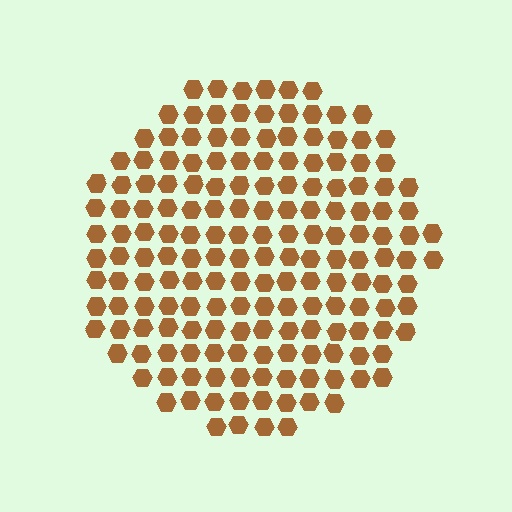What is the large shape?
The large shape is a circle.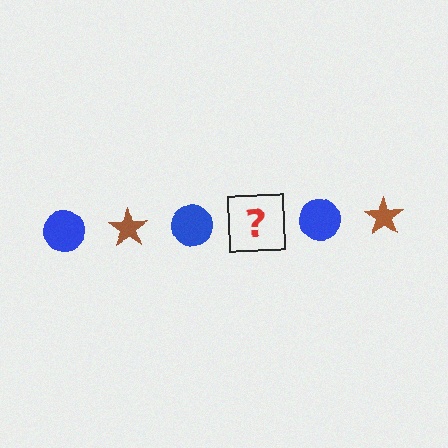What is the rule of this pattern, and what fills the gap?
The rule is that the pattern alternates between blue circle and brown star. The gap should be filled with a brown star.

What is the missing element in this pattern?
The missing element is a brown star.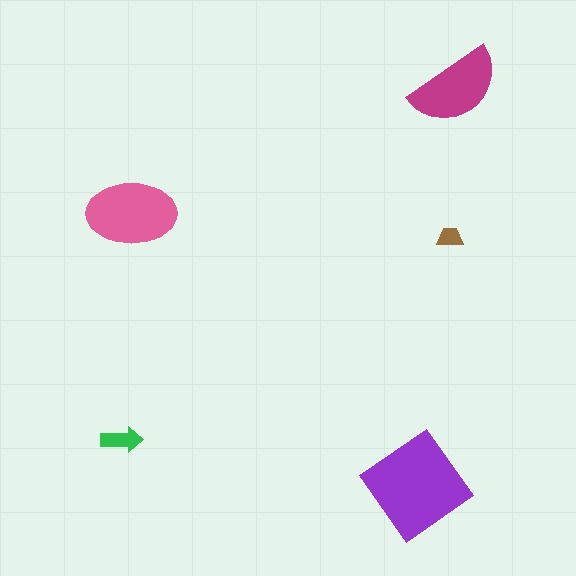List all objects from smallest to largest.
The brown trapezoid, the green arrow, the magenta semicircle, the pink ellipse, the purple diamond.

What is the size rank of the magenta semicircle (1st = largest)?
3rd.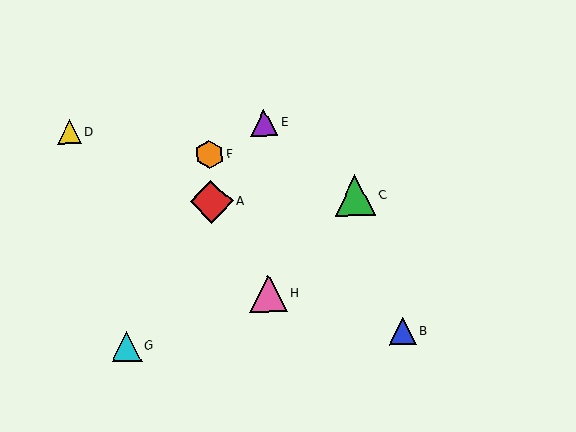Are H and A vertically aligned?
No, H is at x≈268 and A is at x≈211.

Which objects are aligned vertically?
Objects E, H are aligned vertically.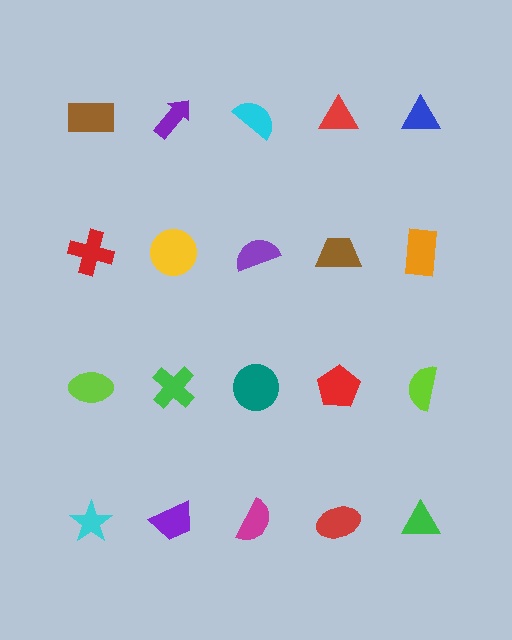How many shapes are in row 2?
5 shapes.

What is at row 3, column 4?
A red pentagon.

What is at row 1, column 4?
A red triangle.